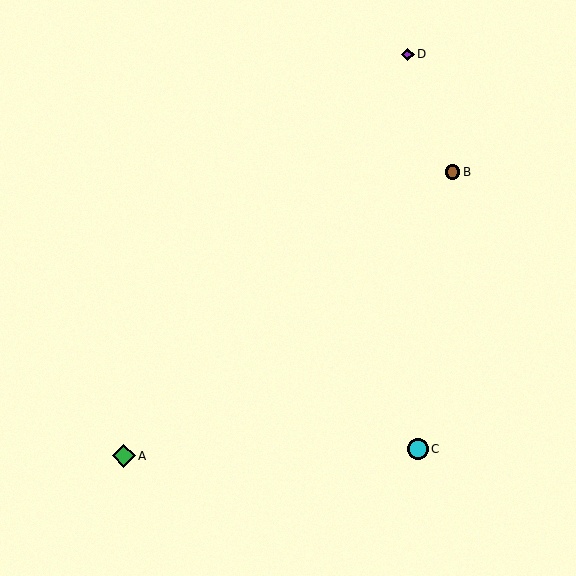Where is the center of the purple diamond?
The center of the purple diamond is at (408, 54).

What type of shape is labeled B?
Shape B is a brown circle.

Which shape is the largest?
The green diamond (labeled A) is the largest.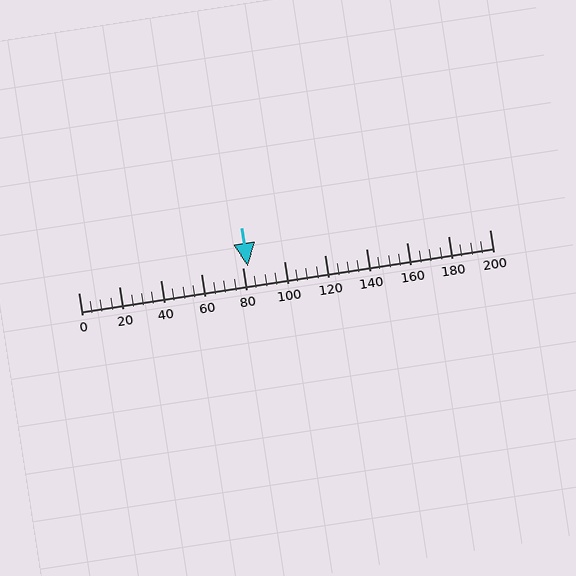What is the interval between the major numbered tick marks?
The major tick marks are spaced 20 units apart.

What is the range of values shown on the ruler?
The ruler shows values from 0 to 200.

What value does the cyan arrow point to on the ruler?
The cyan arrow points to approximately 82.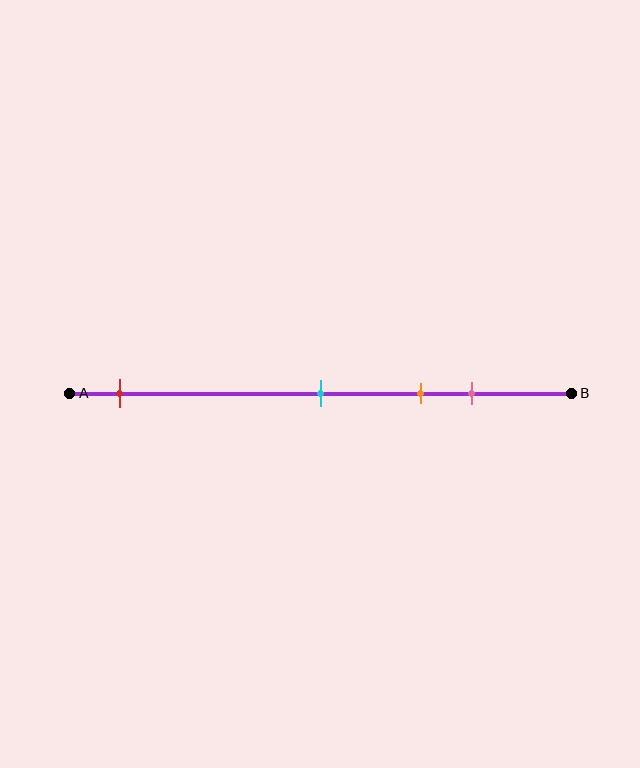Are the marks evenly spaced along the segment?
No, the marks are not evenly spaced.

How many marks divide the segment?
There are 4 marks dividing the segment.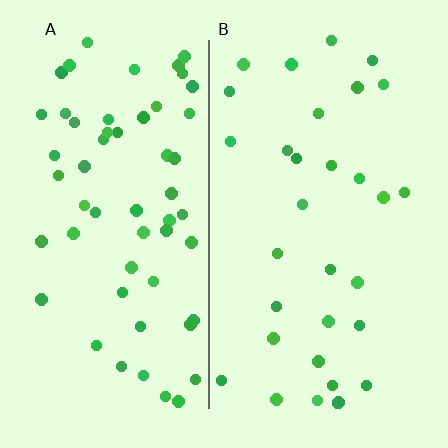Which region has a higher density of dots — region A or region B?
A (the left).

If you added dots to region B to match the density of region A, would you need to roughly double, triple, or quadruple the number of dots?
Approximately double.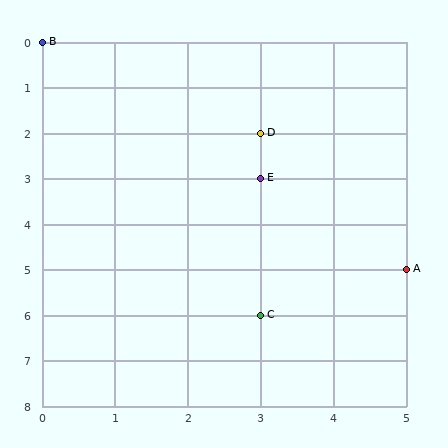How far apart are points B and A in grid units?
Points B and A are 5 columns and 5 rows apart (about 7.1 grid units diagonally).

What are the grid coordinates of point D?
Point D is at grid coordinates (3, 2).